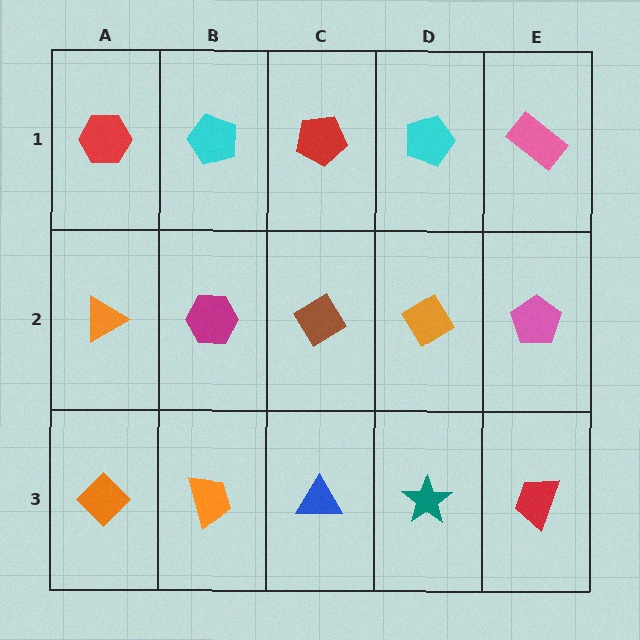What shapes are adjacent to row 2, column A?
A red hexagon (row 1, column A), an orange diamond (row 3, column A), a magenta hexagon (row 2, column B).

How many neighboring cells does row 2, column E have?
3.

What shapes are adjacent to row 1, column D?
An orange diamond (row 2, column D), a red pentagon (row 1, column C), a pink rectangle (row 1, column E).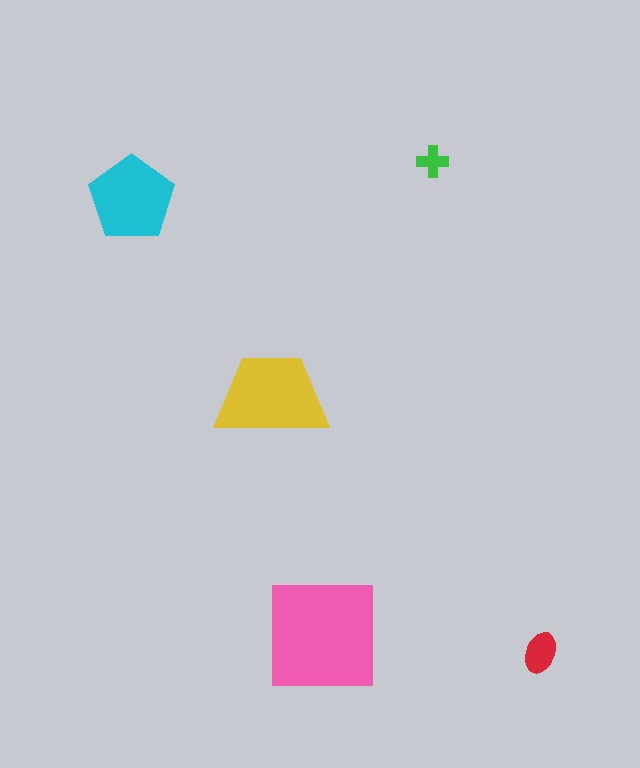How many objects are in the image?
There are 5 objects in the image.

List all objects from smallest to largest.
The green cross, the red ellipse, the cyan pentagon, the yellow trapezoid, the pink square.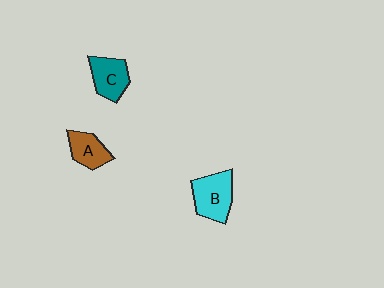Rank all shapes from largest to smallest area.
From largest to smallest: B (cyan), C (teal), A (brown).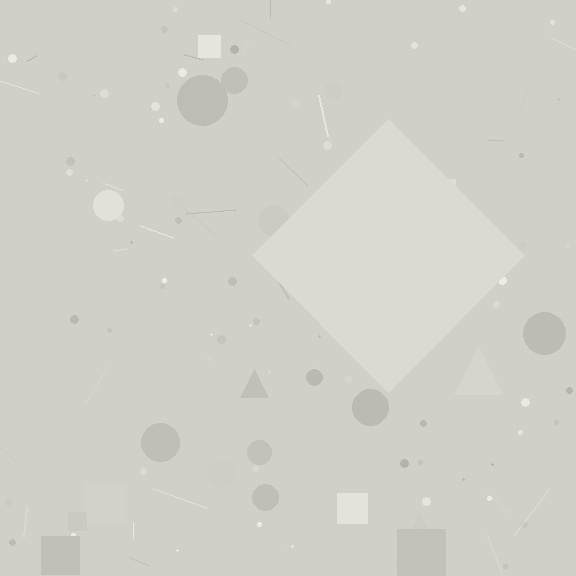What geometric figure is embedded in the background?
A diamond is embedded in the background.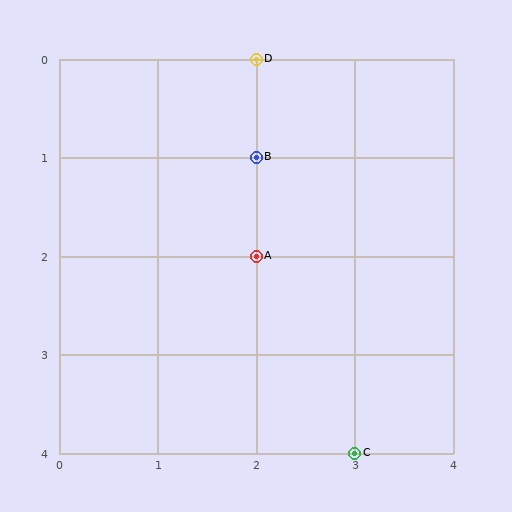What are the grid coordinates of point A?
Point A is at grid coordinates (2, 2).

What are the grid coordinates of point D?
Point D is at grid coordinates (2, 0).